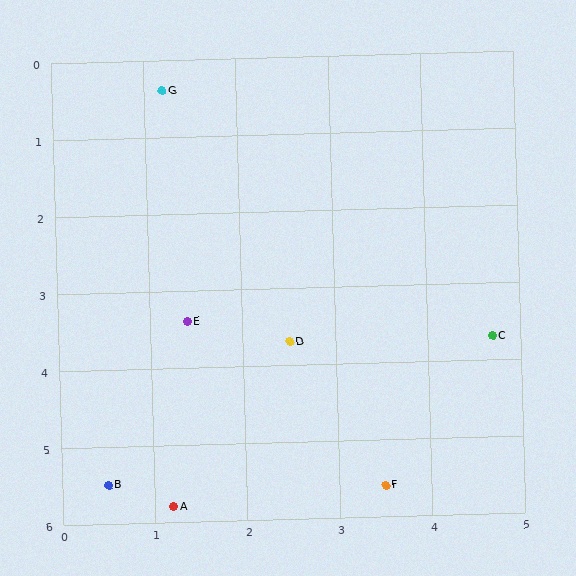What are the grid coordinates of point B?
Point B is at approximately (0.5, 5.5).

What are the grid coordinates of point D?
Point D is at approximately (2.5, 3.7).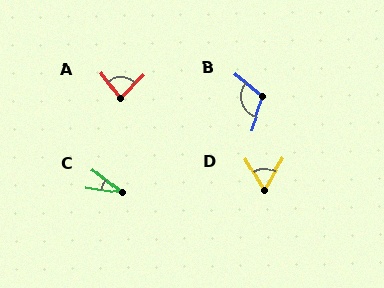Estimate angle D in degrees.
Approximately 61 degrees.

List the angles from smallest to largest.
C (30°), D (61°), A (80°), B (111°).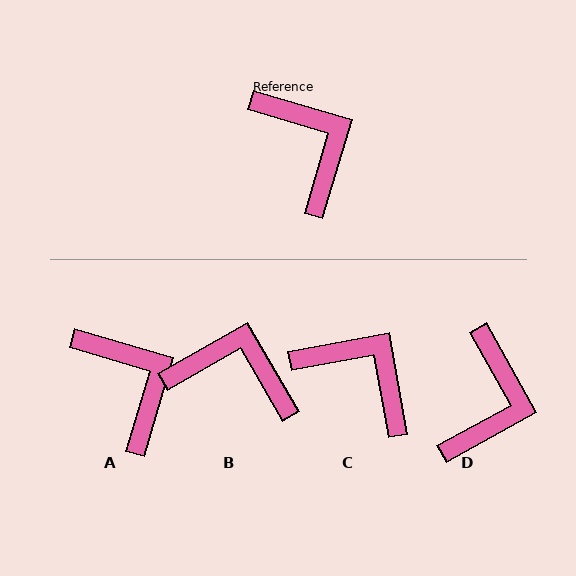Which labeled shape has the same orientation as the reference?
A.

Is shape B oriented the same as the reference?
No, it is off by about 47 degrees.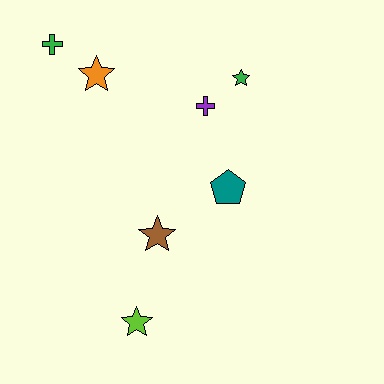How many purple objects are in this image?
There is 1 purple object.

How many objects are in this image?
There are 7 objects.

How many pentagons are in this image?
There is 1 pentagon.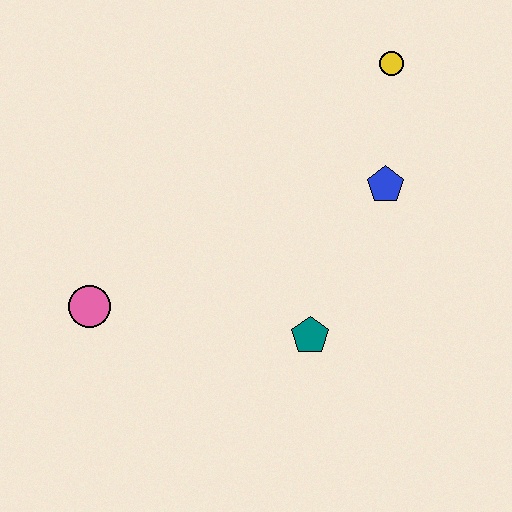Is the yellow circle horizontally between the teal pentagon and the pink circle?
No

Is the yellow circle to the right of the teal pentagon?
Yes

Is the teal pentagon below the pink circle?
Yes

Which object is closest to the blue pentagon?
The yellow circle is closest to the blue pentagon.